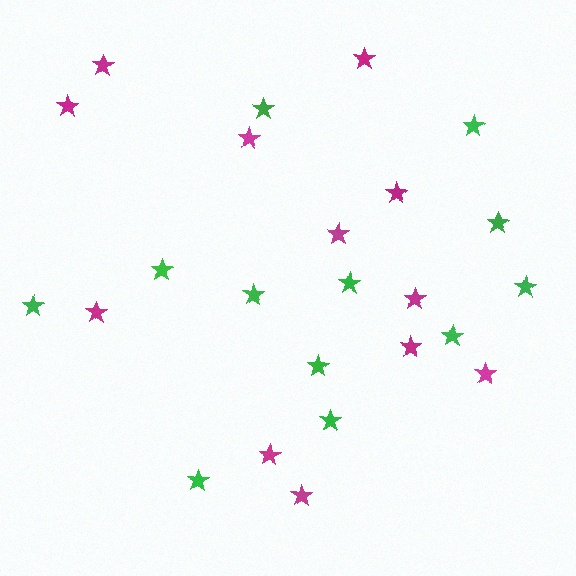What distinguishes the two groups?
There are 2 groups: one group of green stars (12) and one group of magenta stars (12).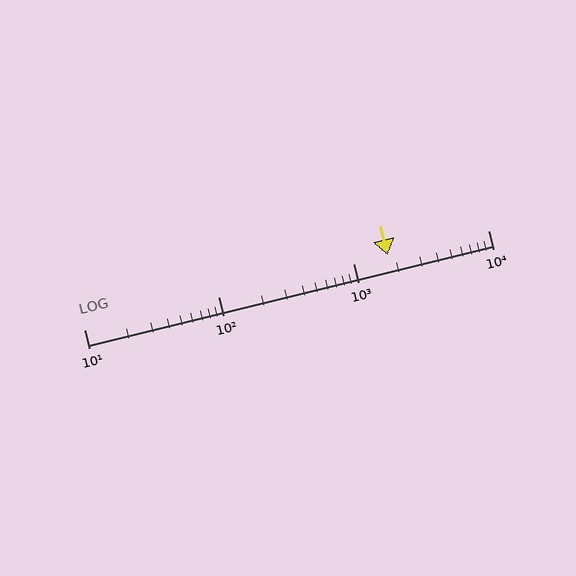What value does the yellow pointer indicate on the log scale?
The pointer indicates approximately 1800.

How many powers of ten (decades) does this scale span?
The scale spans 3 decades, from 10 to 10000.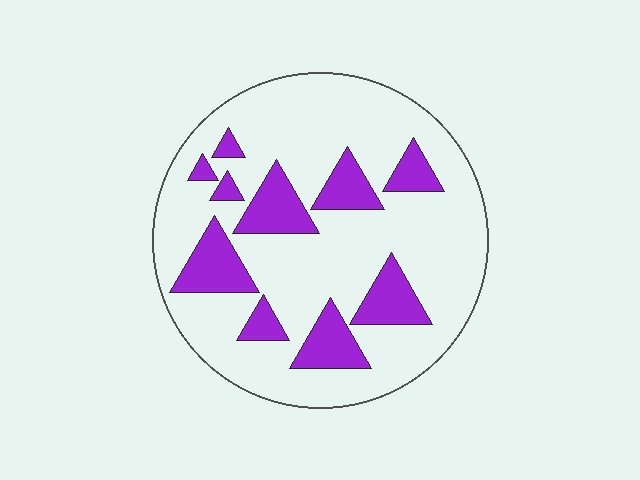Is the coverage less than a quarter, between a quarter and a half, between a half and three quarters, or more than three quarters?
Less than a quarter.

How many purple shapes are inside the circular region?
10.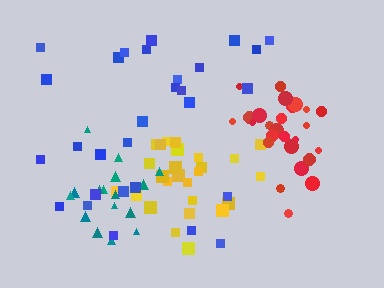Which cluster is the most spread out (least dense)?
Blue.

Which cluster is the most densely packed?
Red.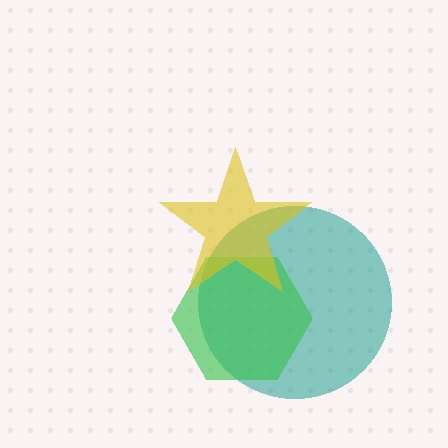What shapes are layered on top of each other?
The layered shapes are: a teal circle, a green hexagon, a yellow star.